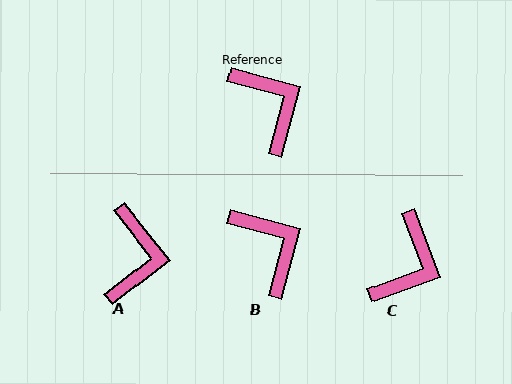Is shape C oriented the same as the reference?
No, it is off by about 55 degrees.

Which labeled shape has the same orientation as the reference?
B.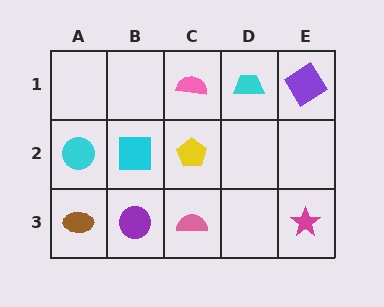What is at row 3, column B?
A purple circle.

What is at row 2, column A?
A cyan circle.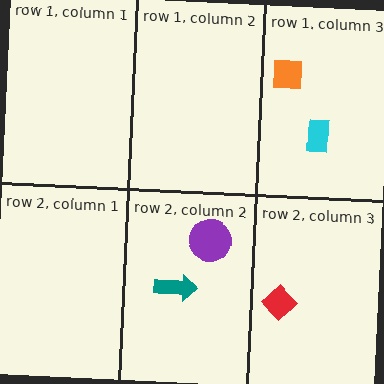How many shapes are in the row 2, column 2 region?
2.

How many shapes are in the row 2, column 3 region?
1.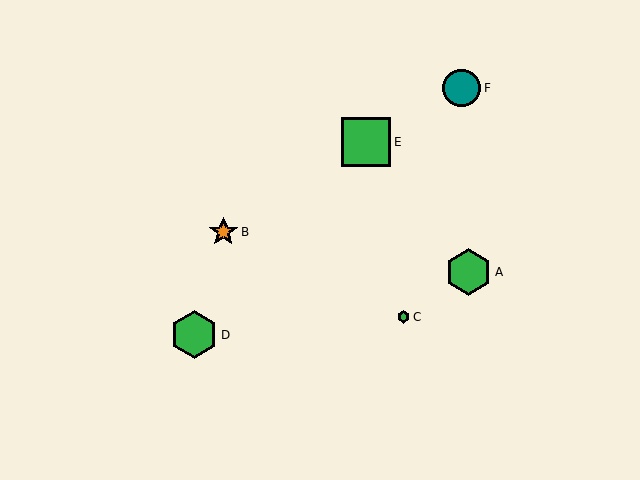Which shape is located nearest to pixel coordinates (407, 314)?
The green hexagon (labeled C) at (404, 317) is nearest to that location.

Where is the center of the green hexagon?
The center of the green hexagon is at (468, 272).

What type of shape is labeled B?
Shape B is an orange star.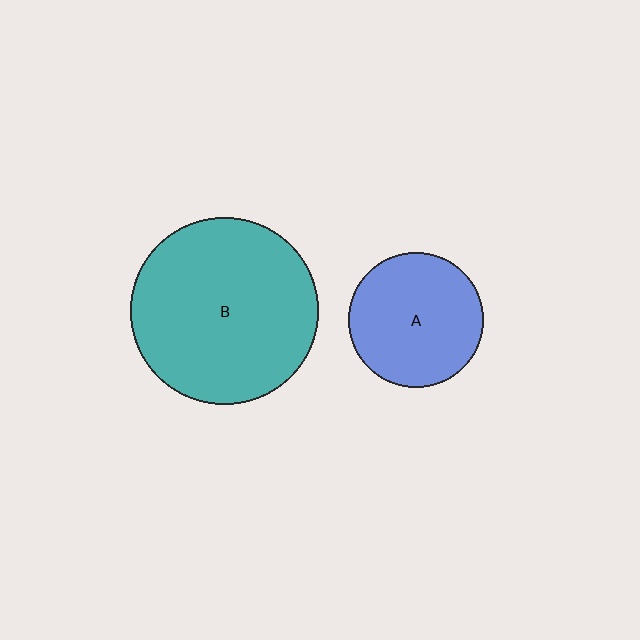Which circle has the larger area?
Circle B (teal).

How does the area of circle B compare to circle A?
Approximately 1.9 times.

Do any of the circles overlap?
No, none of the circles overlap.